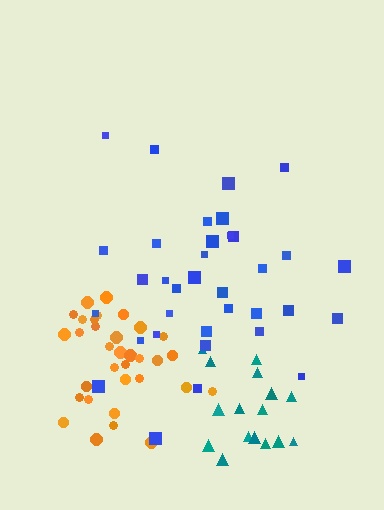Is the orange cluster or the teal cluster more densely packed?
Teal.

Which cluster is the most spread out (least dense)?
Blue.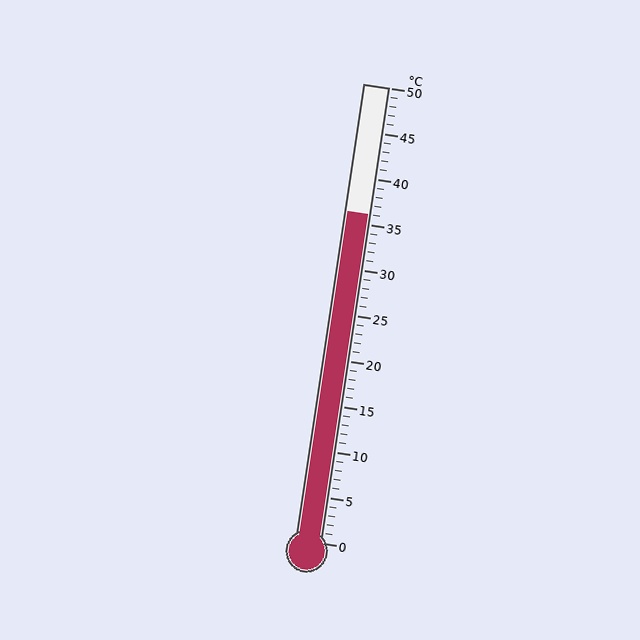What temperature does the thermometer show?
The thermometer shows approximately 36°C.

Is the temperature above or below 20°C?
The temperature is above 20°C.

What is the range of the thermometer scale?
The thermometer scale ranges from 0°C to 50°C.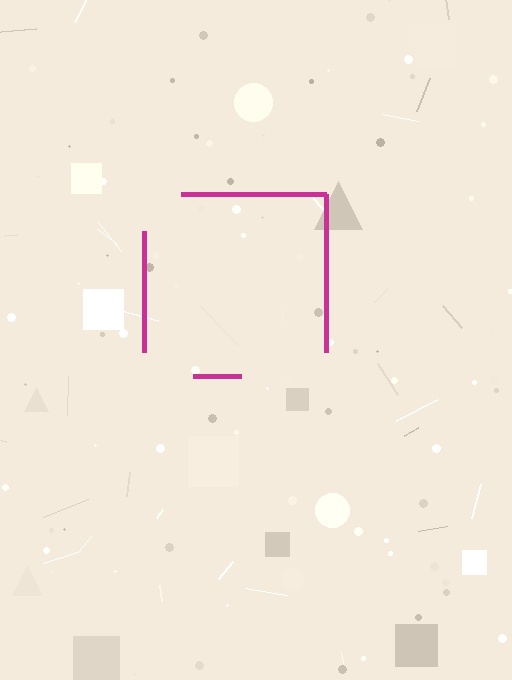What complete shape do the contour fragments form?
The contour fragments form a square.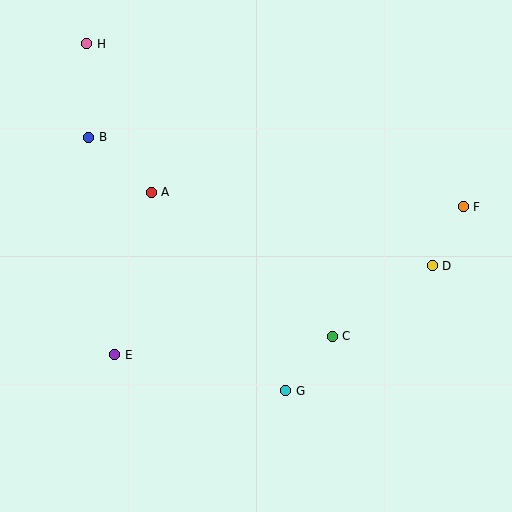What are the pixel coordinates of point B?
Point B is at (89, 137).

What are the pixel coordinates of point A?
Point A is at (151, 192).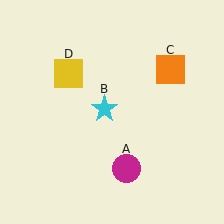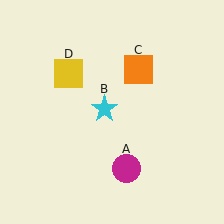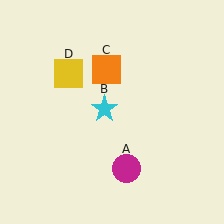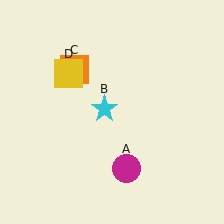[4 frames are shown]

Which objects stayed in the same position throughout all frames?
Magenta circle (object A) and cyan star (object B) and yellow square (object D) remained stationary.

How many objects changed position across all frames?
1 object changed position: orange square (object C).